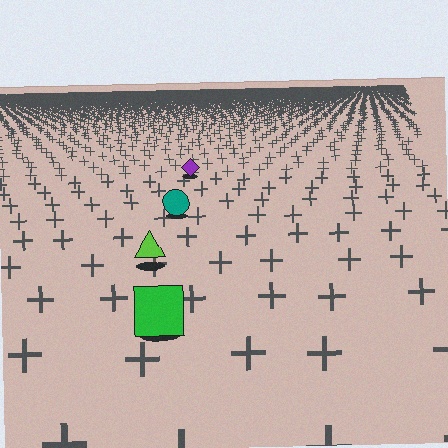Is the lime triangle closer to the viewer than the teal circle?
Yes. The lime triangle is closer — you can tell from the texture gradient: the ground texture is coarser near it.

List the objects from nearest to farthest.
From nearest to farthest: the green square, the lime triangle, the teal circle, the purple diamond.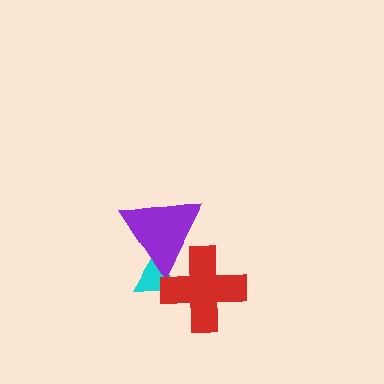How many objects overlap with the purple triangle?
2 objects overlap with the purple triangle.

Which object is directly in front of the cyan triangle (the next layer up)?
The purple triangle is directly in front of the cyan triangle.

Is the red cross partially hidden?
No, no other shape covers it.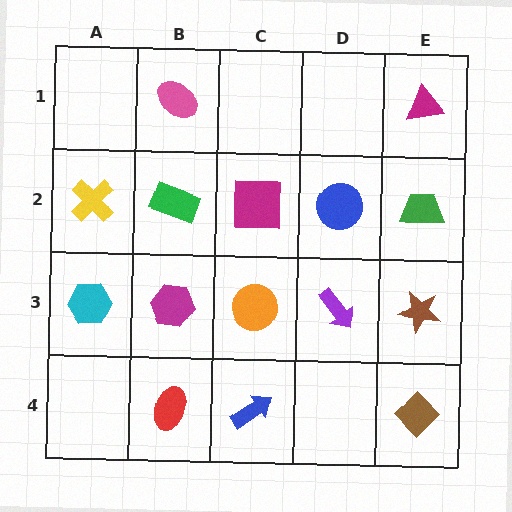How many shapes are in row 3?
5 shapes.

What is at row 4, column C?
A blue arrow.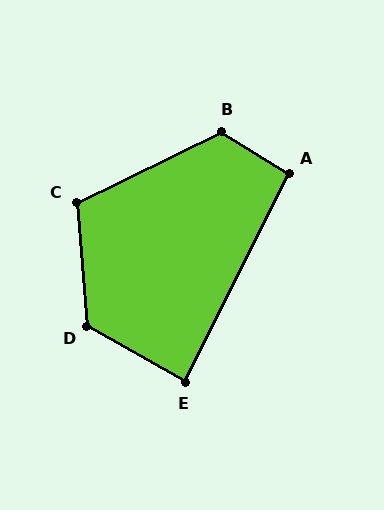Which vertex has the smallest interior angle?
E, at approximately 87 degrees.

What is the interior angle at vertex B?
Approximately 122 degrees (obtuse).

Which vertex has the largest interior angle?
D, at approximately 124 degrees.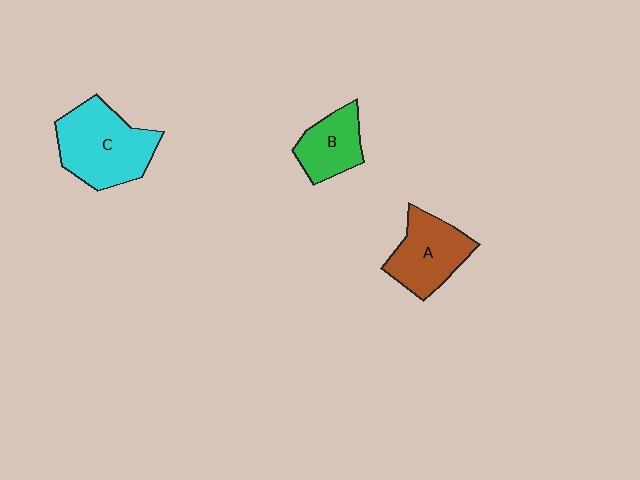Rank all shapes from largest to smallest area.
From largest to smallest: C (cyan), A (brown), B (green).